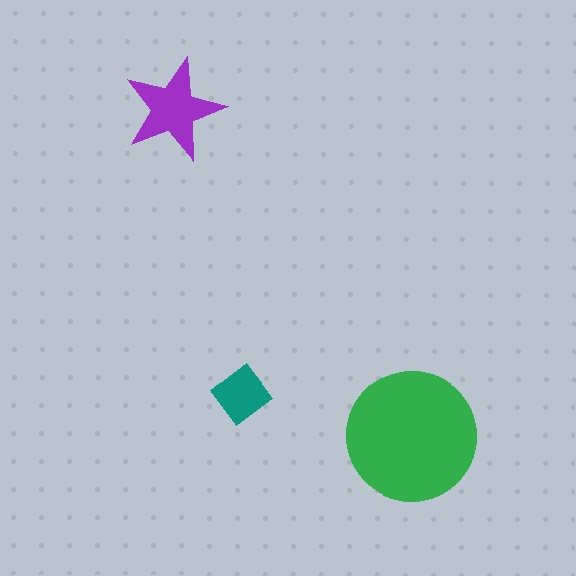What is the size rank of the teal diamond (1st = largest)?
3rd.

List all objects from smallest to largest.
The teal diamond, the purple star, the green circle.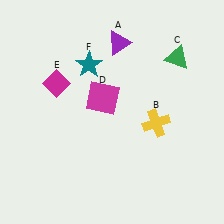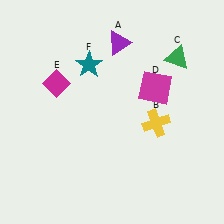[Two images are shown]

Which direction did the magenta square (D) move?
The magenta square (D) moved right.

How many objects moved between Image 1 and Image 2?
1 object moved between the two images.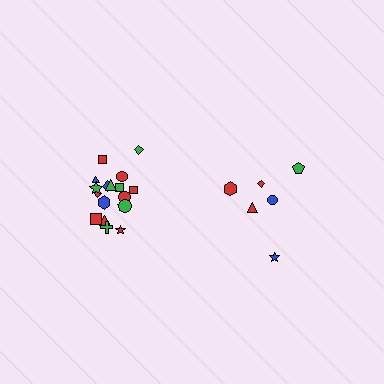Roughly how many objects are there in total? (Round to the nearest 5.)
Roughly 25 objects in total.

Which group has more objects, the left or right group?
The left group.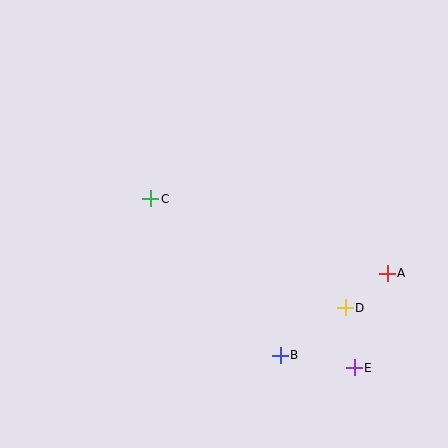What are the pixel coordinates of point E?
Point E is at (354, 368).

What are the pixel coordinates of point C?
Point C is at (151, 199).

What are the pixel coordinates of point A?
Point A is at (387, 273).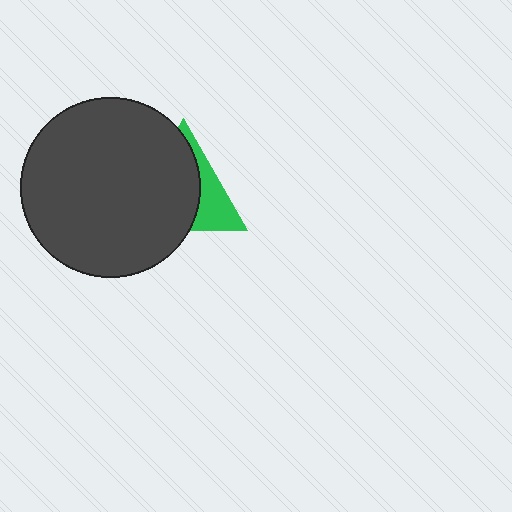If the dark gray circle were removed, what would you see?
You would see the complete green triangle.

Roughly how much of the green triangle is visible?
A small part of it is visible (roughly 34%).